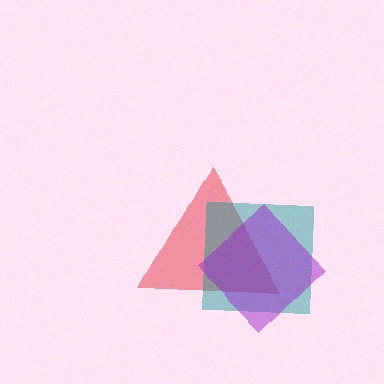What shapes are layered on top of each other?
The layered shapes are: a red triangle, a teal square, a purple diamond.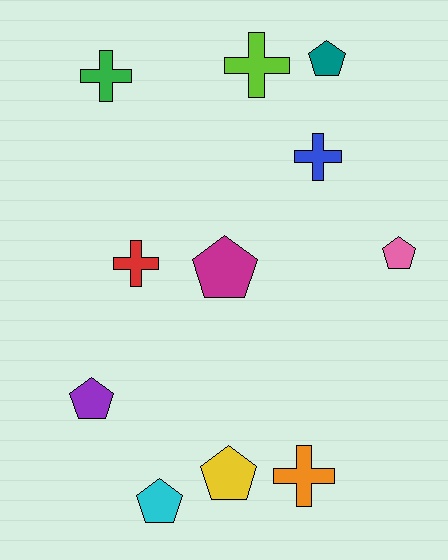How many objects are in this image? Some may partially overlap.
There are 11 objects.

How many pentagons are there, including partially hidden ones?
There are 6 pentagons.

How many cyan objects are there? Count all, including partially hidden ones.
There is 1 cyan object.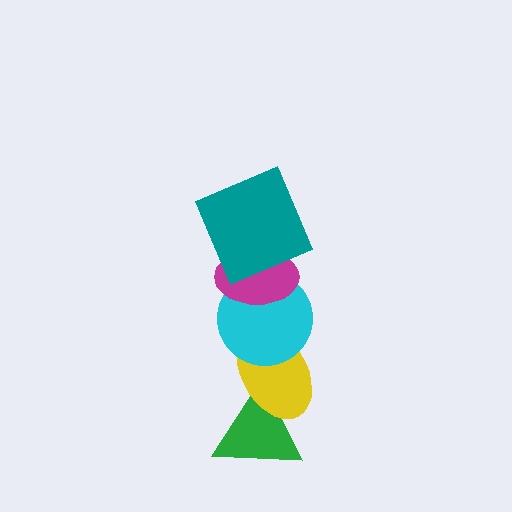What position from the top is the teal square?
The teal square is 1st from the top.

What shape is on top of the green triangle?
The yellow ellipse is on top of the green triangle.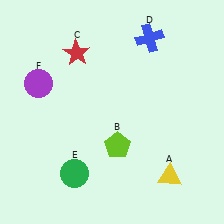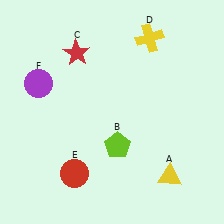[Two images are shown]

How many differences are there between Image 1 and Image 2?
There are 2 differences between the two images.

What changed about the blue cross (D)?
In Image 1, D is blue. In Image 2, it changed to yellow.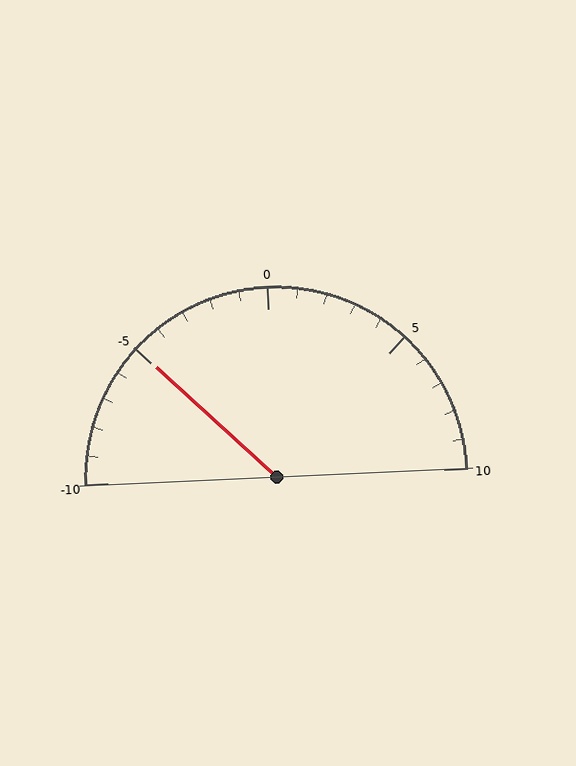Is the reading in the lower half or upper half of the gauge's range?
The reading is in the lower half of the range (-10 to 10).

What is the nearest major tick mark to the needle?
The nearest major tick mark is -5.